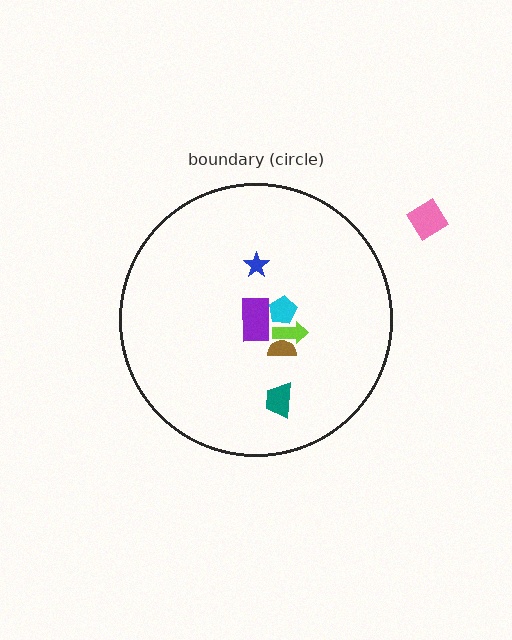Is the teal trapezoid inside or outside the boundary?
Inside.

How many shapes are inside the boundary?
6 inside, 1 outside.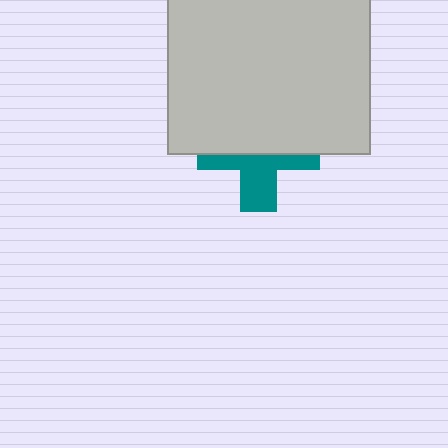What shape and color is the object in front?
The object in front is a light gray square.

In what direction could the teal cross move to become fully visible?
The teal cross could move down. That would shift it out from behind the light gray square entirely.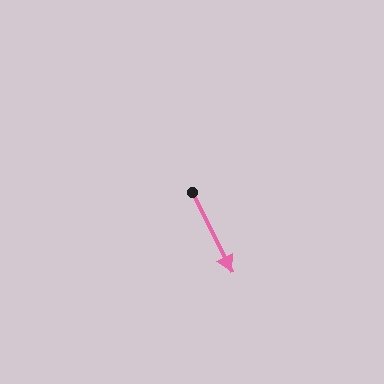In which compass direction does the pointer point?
Southeast.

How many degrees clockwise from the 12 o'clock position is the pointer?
Approximately 154 degrees.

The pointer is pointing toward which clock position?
Roughly 5 o'clock.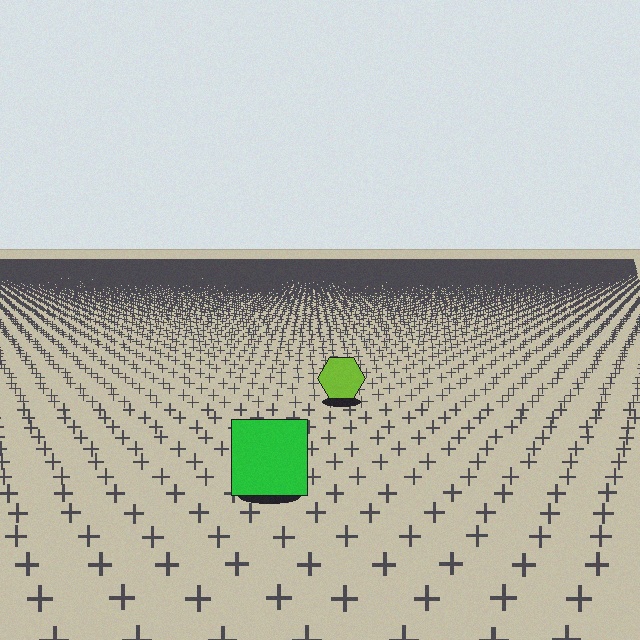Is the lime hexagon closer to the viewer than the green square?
No. The green square is closer — you can tell from the texture gradient: the ground texture is coarser near it.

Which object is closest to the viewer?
The green square is closest. The texture marks near it are larger and more spread out.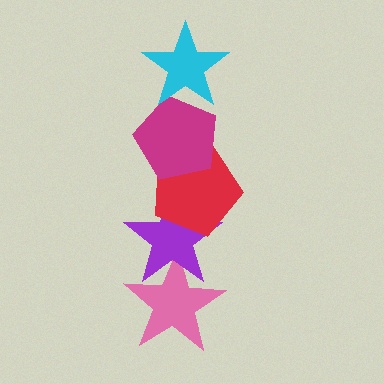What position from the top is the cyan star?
The cyan star is 1st from the top.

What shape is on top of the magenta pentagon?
The cyan star is on top of the magenta pentagon.